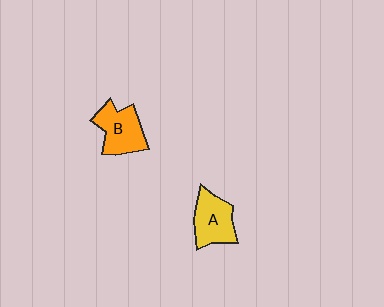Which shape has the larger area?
Shape B (orange).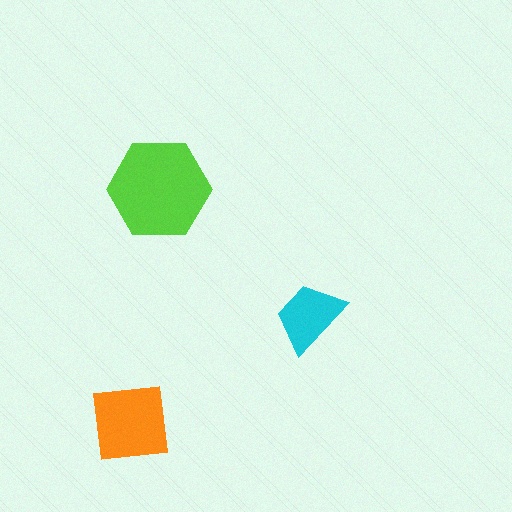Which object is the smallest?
The cyan trapezoid.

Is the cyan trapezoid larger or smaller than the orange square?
Smaller.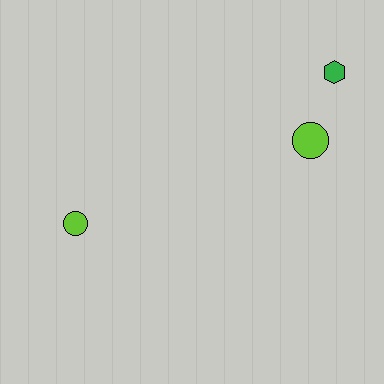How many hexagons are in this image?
There is 1 hexagon.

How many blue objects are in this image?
There are no blue objects.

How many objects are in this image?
There are 3 objects.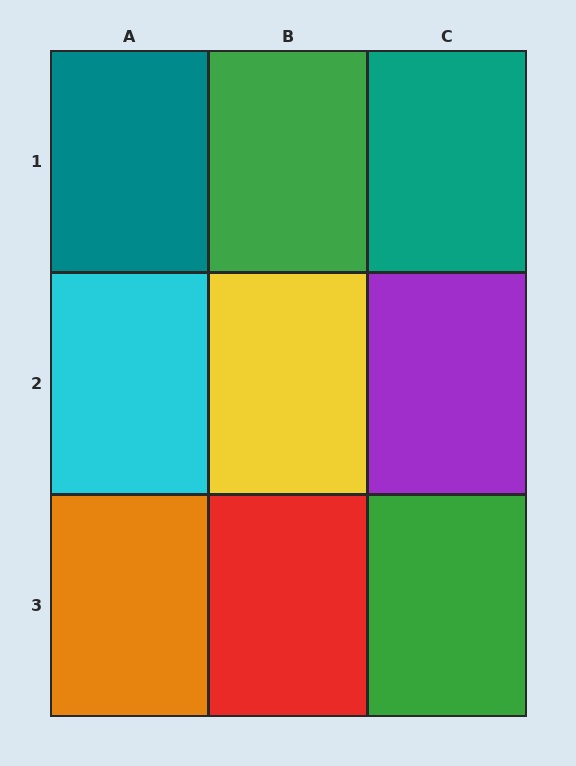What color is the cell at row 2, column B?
Yellow.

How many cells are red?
1 cell is red.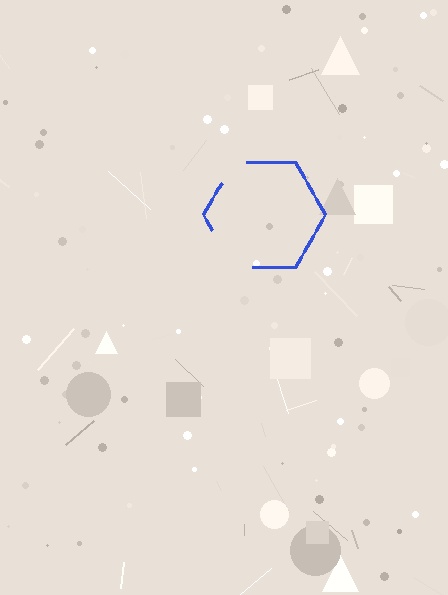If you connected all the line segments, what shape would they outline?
They would outline a hexagon.